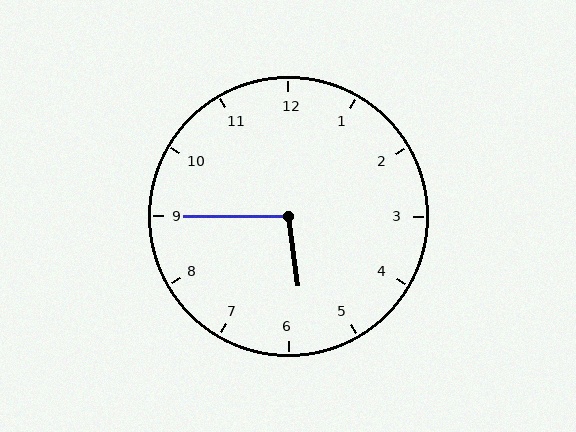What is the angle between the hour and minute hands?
Approximately 98 degrees.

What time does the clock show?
5:45.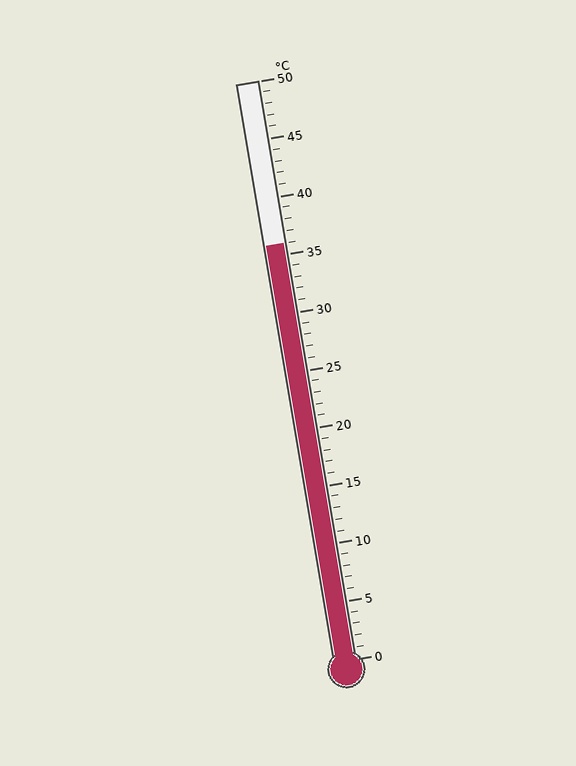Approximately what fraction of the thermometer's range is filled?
The thermometer is filled to approximately 70% of its range.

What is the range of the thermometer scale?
The thermometer scale ranges from 0°C to 50°C.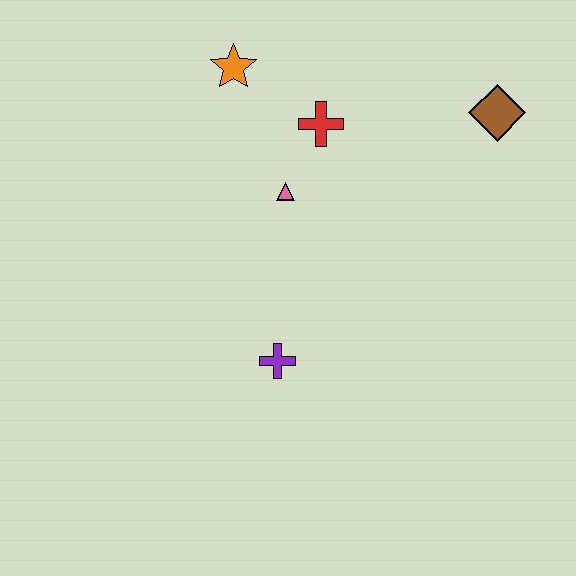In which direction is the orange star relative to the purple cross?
The orange star is above the purple cross.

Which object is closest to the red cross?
The pink triangle is closest to the red cross.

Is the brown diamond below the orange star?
Yes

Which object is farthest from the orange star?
The purple cross is farthest from the orange star.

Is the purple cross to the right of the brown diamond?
No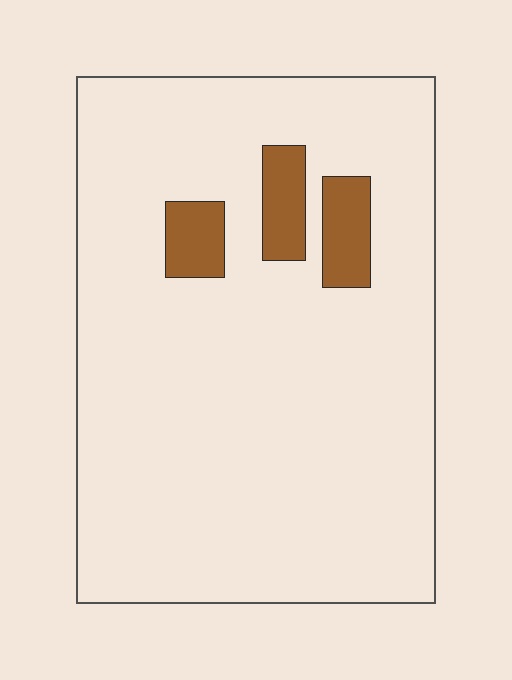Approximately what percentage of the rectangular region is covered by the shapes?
Approximately 10%.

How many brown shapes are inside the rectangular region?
3.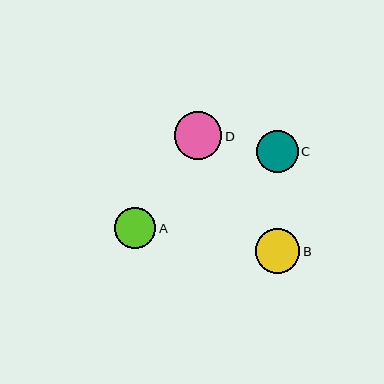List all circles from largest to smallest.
From largest to smallest: D, B, A, C.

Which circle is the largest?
Circle D is the largest with a size of approximately 48 pixels.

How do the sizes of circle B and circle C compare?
Circle B and circle C are approximately the same size.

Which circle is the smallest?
Circle C is the smallest with a size of approximately 42 pixels.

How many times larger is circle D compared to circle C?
Circle D is approximately 1.1 times the size of circle C.